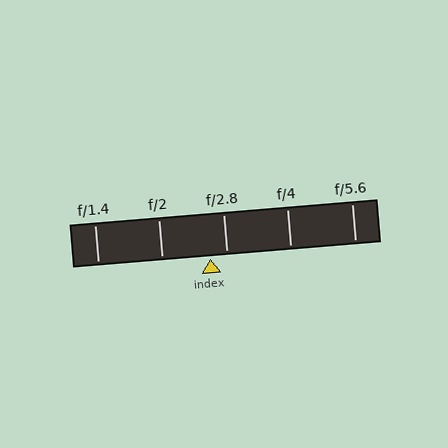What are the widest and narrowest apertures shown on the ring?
The widest aperture shown is f/1.4 and the narrowest is f/5.6.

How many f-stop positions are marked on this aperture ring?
There are 5 f-stop positions marked.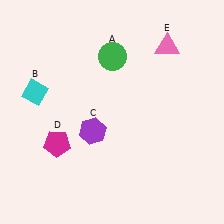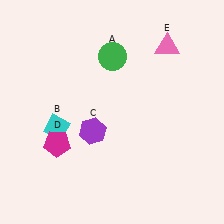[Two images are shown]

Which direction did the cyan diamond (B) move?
The cyan diamond (B) moved down.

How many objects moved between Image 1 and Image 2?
1 object moved between the two images.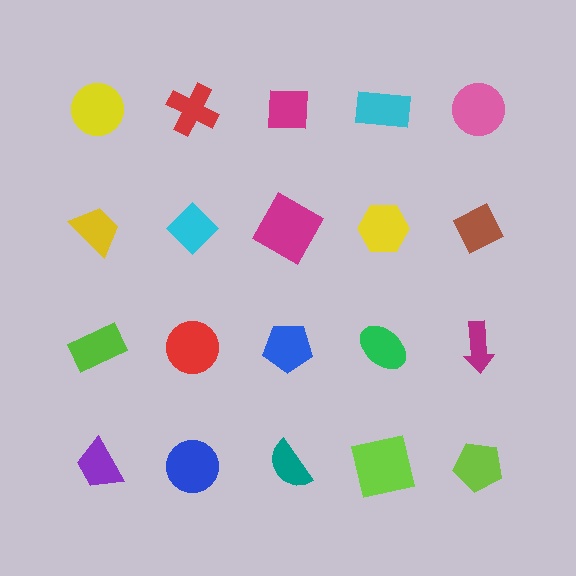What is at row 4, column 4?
A lime square.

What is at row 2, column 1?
A yellow trapezoid.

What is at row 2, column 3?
A magenta diamond.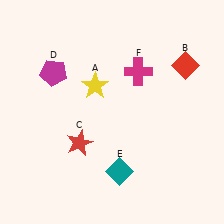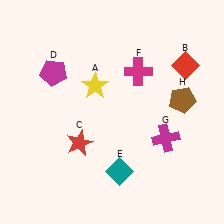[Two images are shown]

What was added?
A magenta cross (G), a brown pentagon (H) were added in Image 2.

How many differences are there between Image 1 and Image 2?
There are 2 differences between the two images.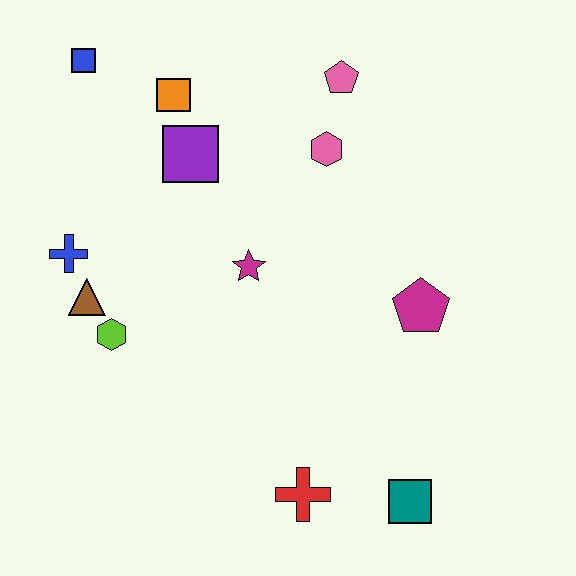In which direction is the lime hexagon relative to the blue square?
The lime hexagon is below the blue square.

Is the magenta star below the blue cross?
Yes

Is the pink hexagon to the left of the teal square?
Yes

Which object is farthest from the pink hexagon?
The teal square is farthest from the pink hexagon.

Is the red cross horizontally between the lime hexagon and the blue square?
No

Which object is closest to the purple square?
The orange square is closest to the purple square.